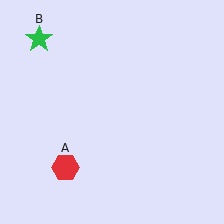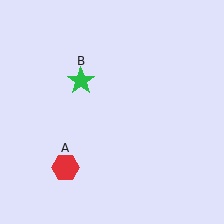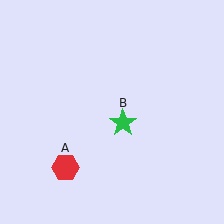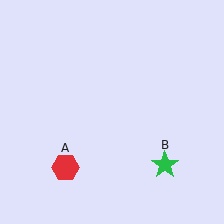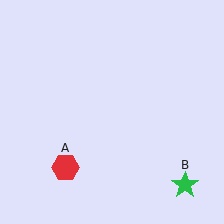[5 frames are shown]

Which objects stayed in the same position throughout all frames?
Red hexagon (object A) remained stationary.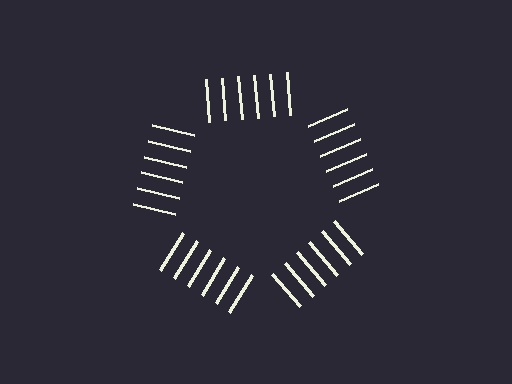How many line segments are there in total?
30 — 6 along each of the 5 edges.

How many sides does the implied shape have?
5 sides — the line-ends trace a pentagon.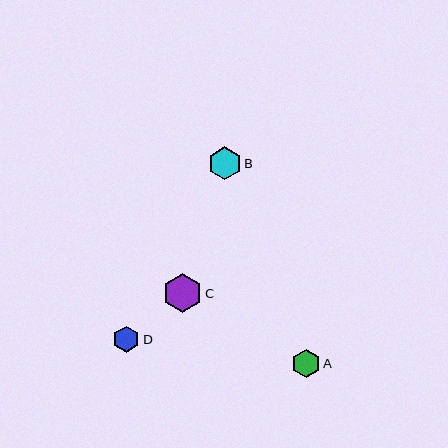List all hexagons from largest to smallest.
From largest to smallest: C, B, A, D.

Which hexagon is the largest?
Hexagon C is the largest with a size of approximately 39 pixels.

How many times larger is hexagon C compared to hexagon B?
Hexagon C is approximately 1.2 times the size of hexagon B.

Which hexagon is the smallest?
Hexagon D is the smallest with a size of approximately 26 pixels.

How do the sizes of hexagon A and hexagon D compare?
Hexagon A and hexagon D are approximately the same size.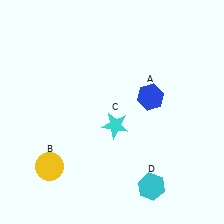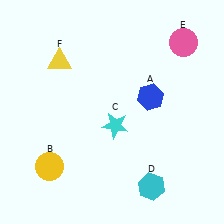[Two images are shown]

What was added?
A pink circle (E), a yellow triangle (F) were added in Image 2.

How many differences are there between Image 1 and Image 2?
There are 2 differences between the two images.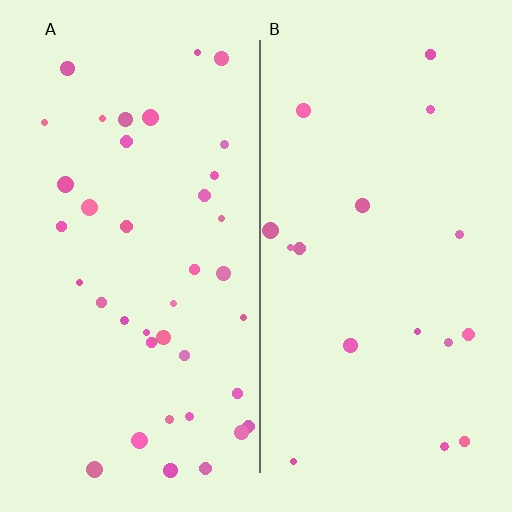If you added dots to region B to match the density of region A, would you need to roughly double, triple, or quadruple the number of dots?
Approximately double.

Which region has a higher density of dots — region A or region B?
A (the left).